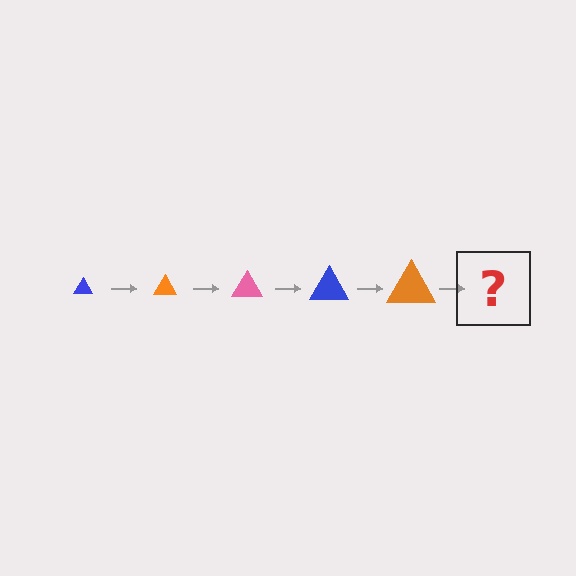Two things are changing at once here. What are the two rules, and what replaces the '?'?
The two rules are that the triangle grows larger each step and the color cycles through blue, orange, and pink. The '?' should be a pink triangle, larger than the previous one.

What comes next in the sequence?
The next element should be a pink triangle, larger than the previous one.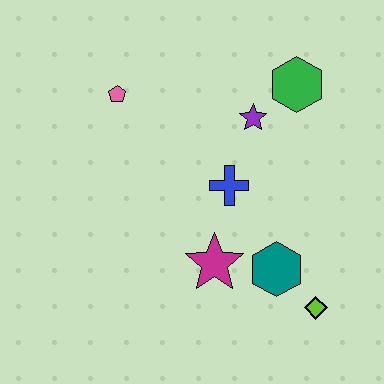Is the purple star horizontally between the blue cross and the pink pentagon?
No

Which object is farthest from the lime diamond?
The pink pentagon is farthest from the lime diamond.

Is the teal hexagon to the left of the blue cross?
No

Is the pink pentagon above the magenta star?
Yes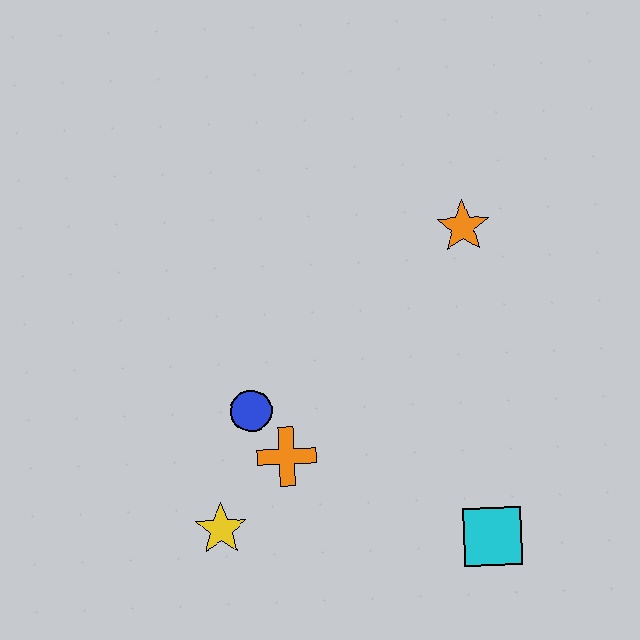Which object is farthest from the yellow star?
The orange star is farthest from the yellow star.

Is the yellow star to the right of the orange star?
No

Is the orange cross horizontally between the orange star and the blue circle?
Yes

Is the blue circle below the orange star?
Yes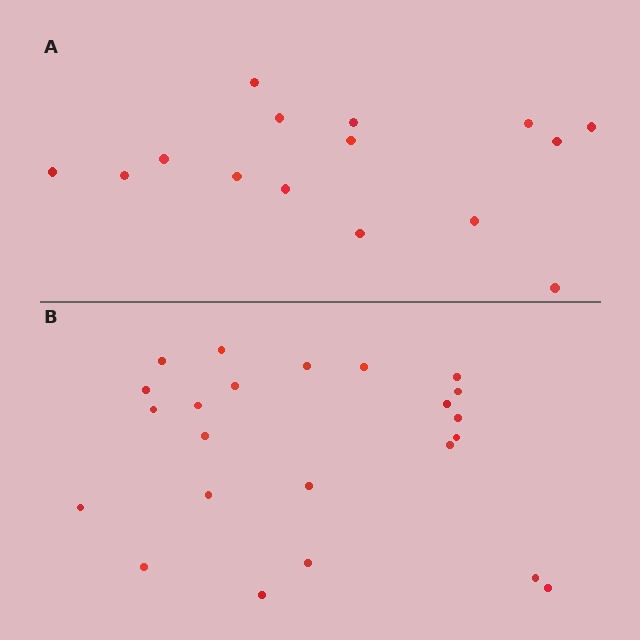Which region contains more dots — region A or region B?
Region B (the bottom region) has more dots.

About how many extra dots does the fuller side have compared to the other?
Region B has roughly 8 or so more dots than region A.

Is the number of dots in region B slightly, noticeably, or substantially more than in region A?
Region B has substantially more. The ratio is roughly 1.5 to 1.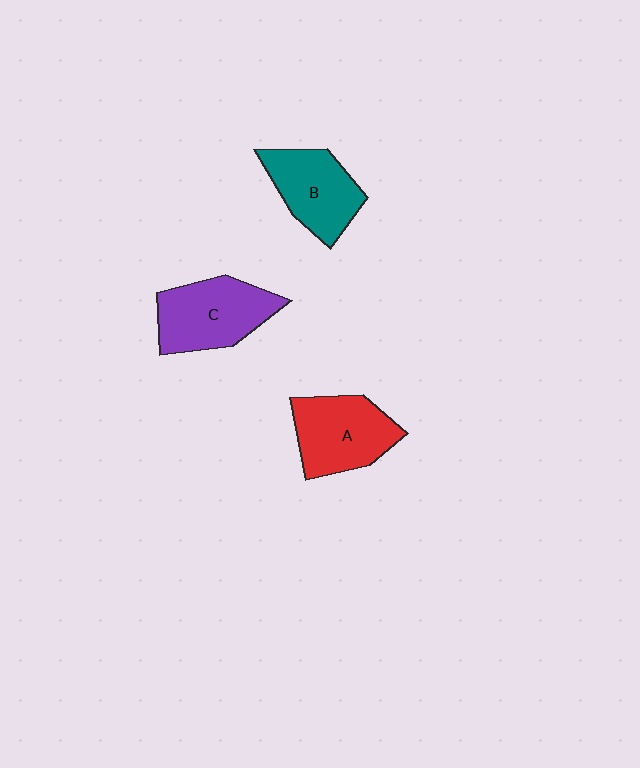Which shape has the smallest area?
Shape B (teal).